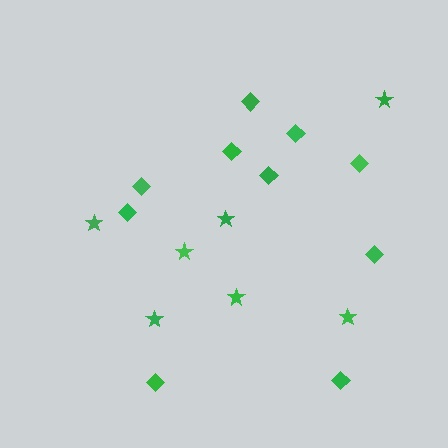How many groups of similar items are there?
There are 2 groups: one group of stars (7) and one group of diamonds (10).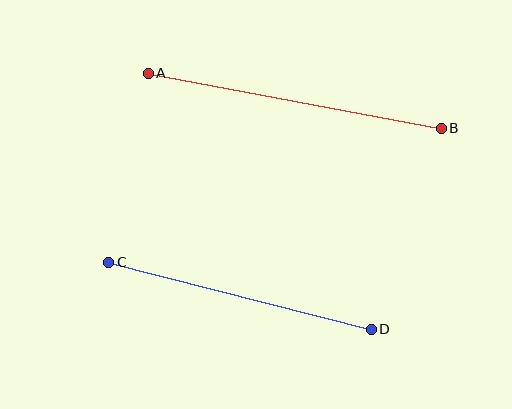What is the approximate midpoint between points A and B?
The midpoint is at approximately (295, 101) pixels.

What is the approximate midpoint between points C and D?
The midpoint is at approximately (240, 296) pixels.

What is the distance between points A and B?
The distance is approximately 298 pixels.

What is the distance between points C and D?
The distance is approximately 271 pixels.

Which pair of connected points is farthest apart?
Points A and B are farthest apart.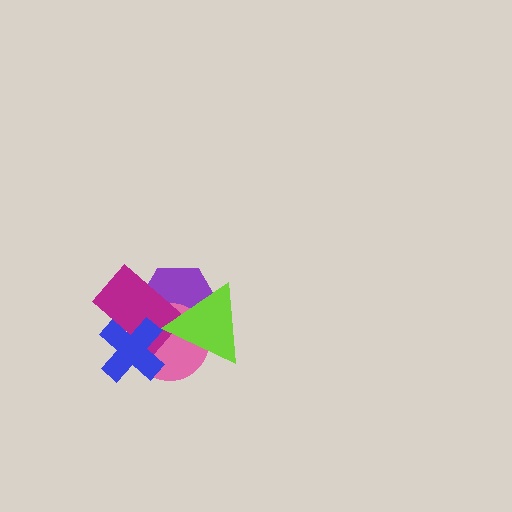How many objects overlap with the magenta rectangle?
4 objects overlap with the magenta rectangle.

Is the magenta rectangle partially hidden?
Yes, it is partially covered by another shape.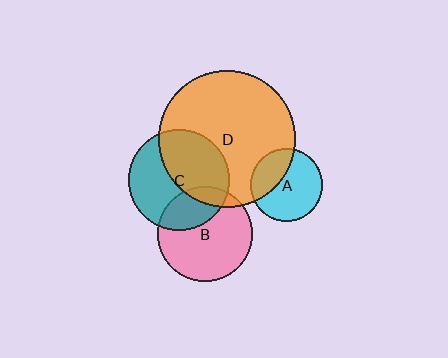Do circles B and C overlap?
Yes.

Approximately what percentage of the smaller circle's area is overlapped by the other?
Approximately 30%.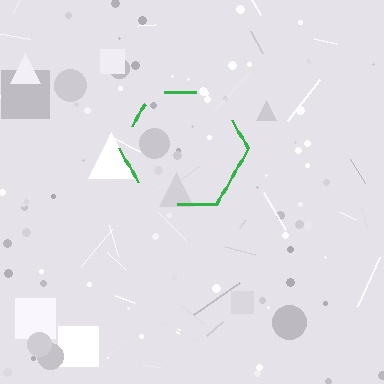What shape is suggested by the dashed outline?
The dashed outline suggests a hexagon.